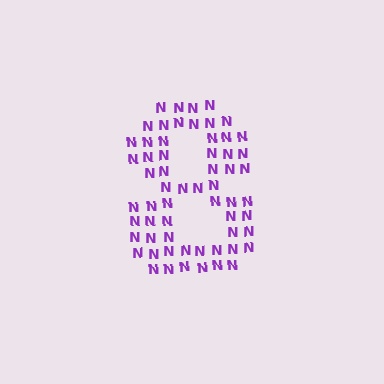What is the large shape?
The large shape is the digit 8.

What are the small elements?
The small elements are letter N's.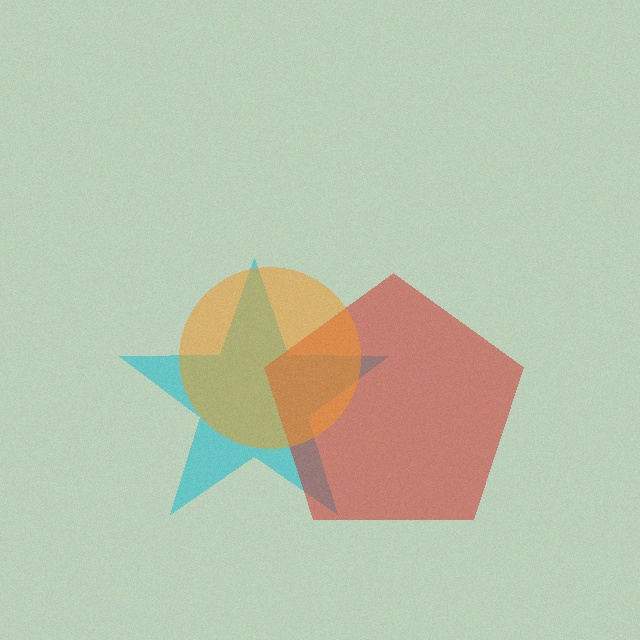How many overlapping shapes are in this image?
There are 3 overlapping shapes in the image.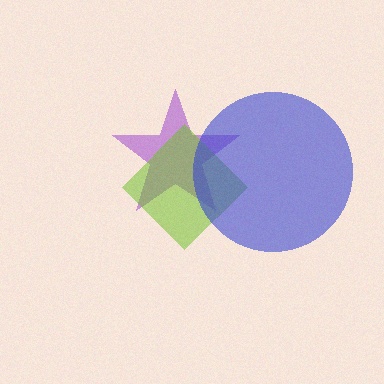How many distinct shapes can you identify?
There are 3 distinct shapes: a purple star, a lime diamond, a blue circle.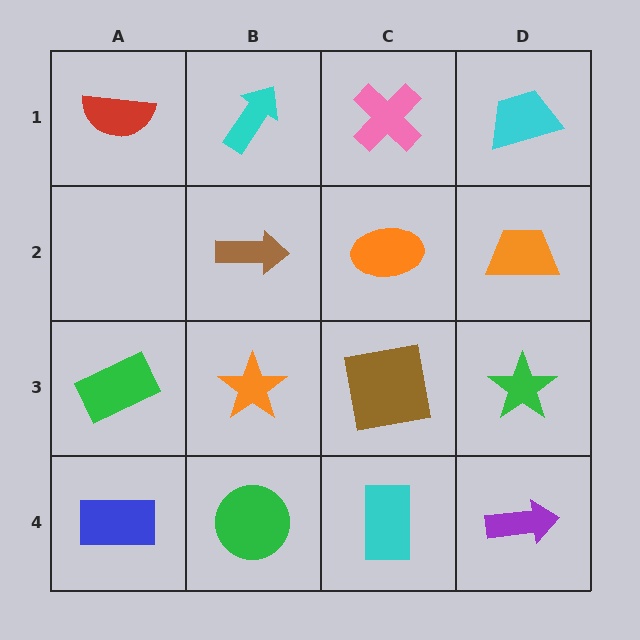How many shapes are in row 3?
4 shapes.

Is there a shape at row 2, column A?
No, that cell is empty.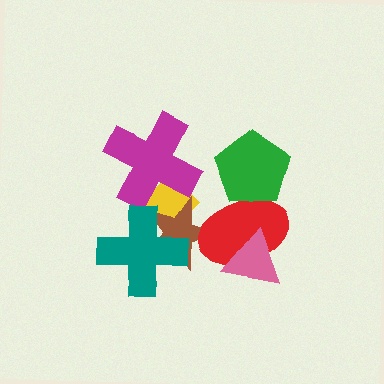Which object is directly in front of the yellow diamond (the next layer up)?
The brown star is directly in front of the yellow diamond.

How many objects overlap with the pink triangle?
1 object overlaps with the pink triangle.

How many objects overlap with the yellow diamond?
3 objects overlap with the yellow diamond.